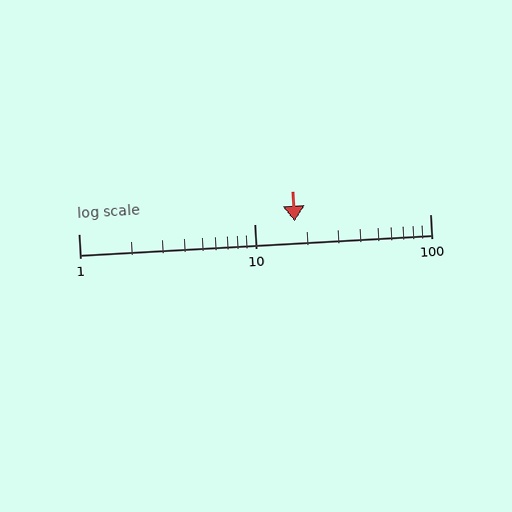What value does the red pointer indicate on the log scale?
The pointer indicates approximately 17.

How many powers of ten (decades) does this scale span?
The scale spans 2 decades, from 1 to 100.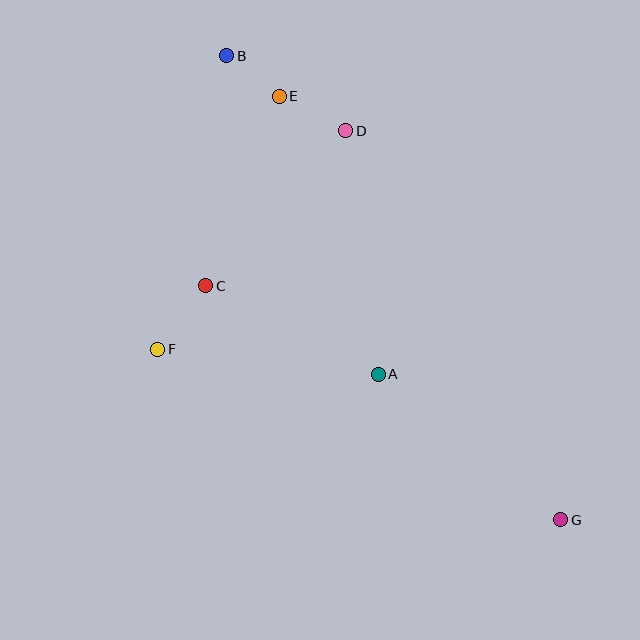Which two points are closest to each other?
Points B and E are closest to each other.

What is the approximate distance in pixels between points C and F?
The distance between C and F is approximately 80 pixels.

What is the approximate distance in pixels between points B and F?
The distance between B and F is approximately 302 pixels.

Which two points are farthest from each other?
Points B and G are farthest from each other.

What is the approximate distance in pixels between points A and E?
The distance between A and E is approximately 295 pixels.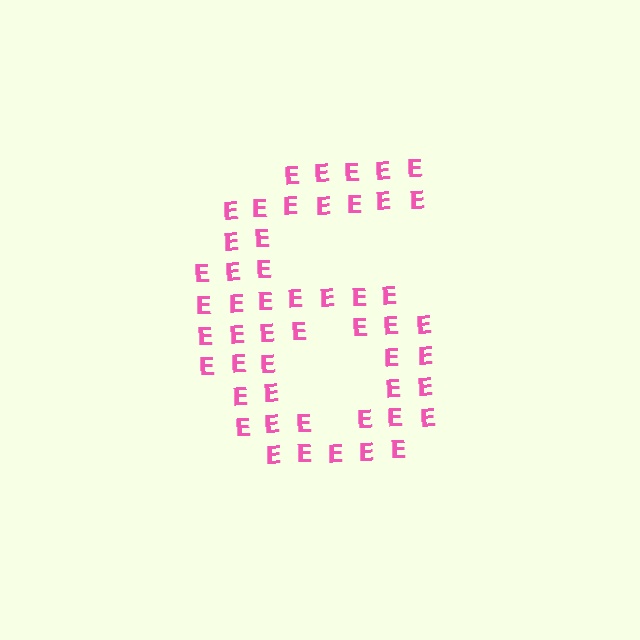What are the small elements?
The small elements are letter E's.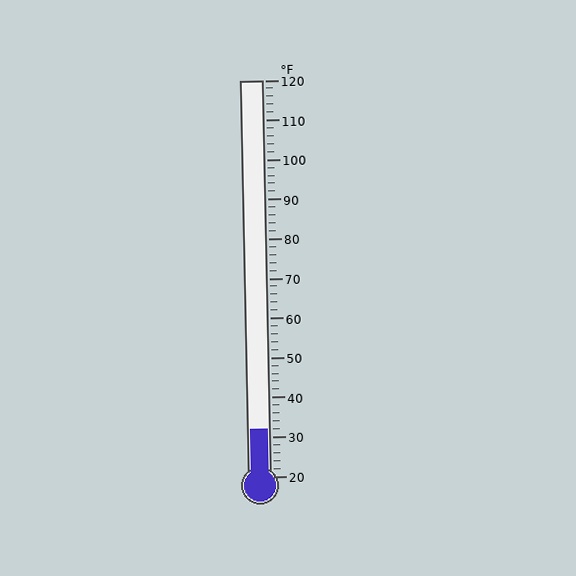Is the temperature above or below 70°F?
The temperature is below 70°F.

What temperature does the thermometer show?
The thermometer shows approximately 32°F.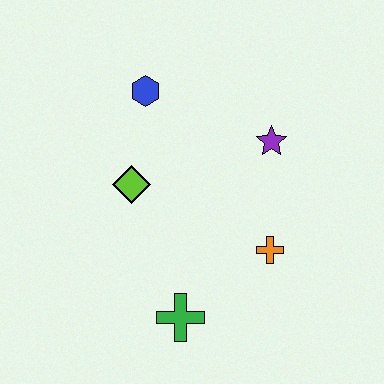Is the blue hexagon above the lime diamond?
Yes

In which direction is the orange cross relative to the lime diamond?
The orange cross is to the right of the lime diamond.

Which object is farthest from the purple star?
The green cross is farthest from the purple star.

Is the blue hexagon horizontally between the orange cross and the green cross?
No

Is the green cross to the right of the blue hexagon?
Yes